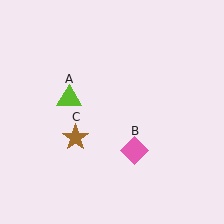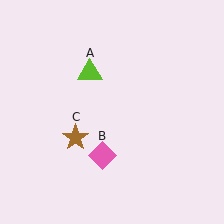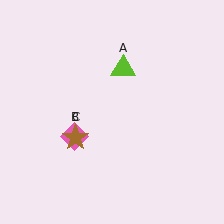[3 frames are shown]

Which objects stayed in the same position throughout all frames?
Brown star (object C) remained stationary.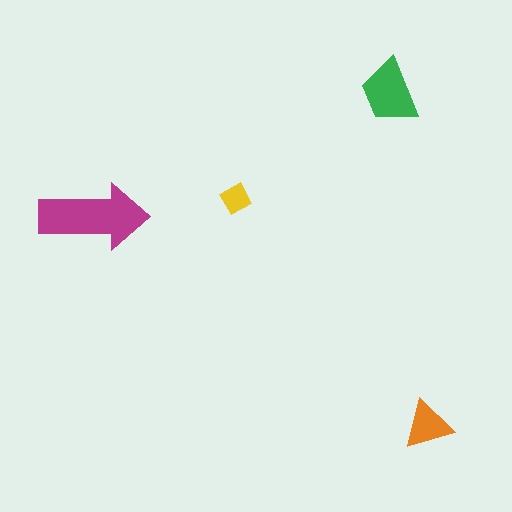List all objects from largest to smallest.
The magenta arrow, the green trapezoid, the orange triangle, the yellow diamond.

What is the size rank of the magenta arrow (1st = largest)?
1st.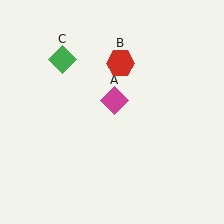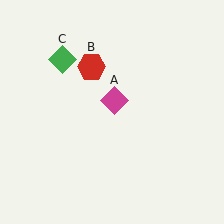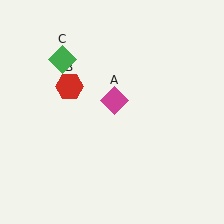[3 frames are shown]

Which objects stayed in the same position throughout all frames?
Magenta diamond (object A) and green diamond (object C) remained stationary.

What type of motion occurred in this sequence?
The red hexagon (object B) rotated counterclockwise around the center of the scene.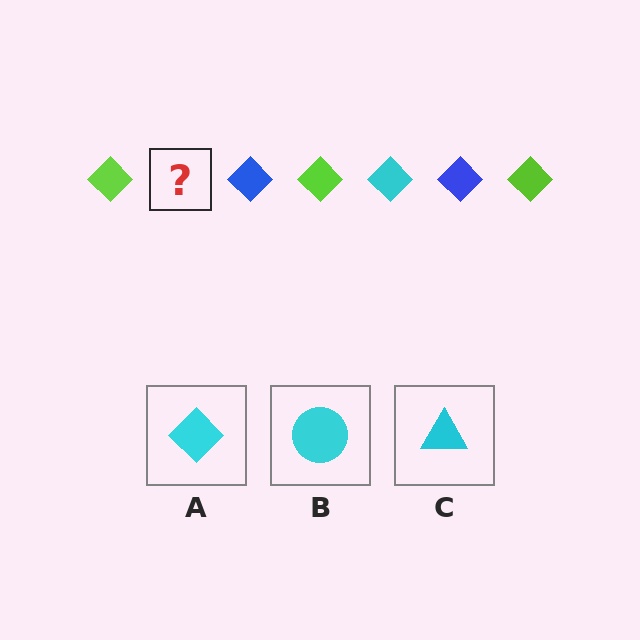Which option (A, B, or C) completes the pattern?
A.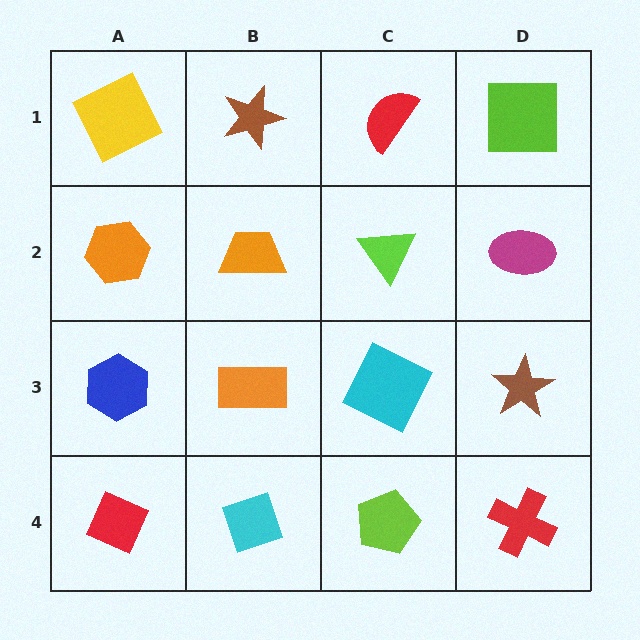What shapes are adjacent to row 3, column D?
A magenta ellipse (row 2, column D), a red cross (row 4, column D), a cyan square (row 3, column C).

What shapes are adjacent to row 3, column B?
An orange trapezoid (row 2, column B), a cyan diamond (row 4, column B), a blue hexagon (row 3, column A), a cyan square (row 3, column C).